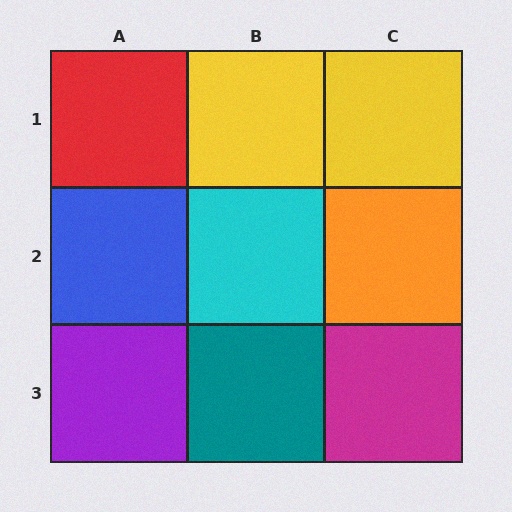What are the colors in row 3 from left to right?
Purple, teal, magenta.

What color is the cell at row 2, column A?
Blue.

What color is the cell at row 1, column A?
Red.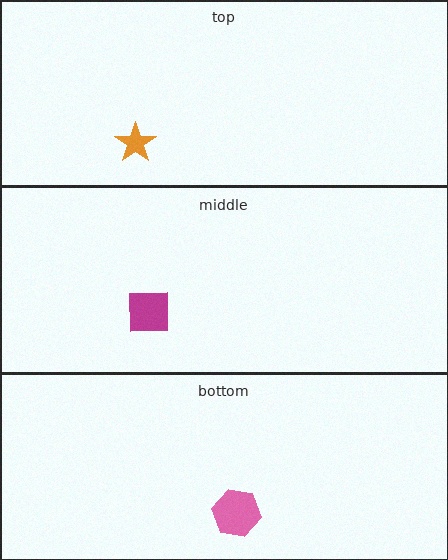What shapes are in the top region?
The orange star.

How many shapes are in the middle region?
1.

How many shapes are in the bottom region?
1.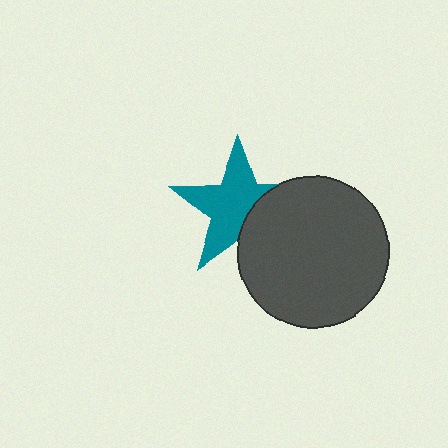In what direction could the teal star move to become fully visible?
The teal star could move left. That would shift it out from behind the dark gray circle entirely.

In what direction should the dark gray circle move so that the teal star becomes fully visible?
The dark gray circle should move right. That is the shortest direction to clear the overlap and leave the teal star fully visible.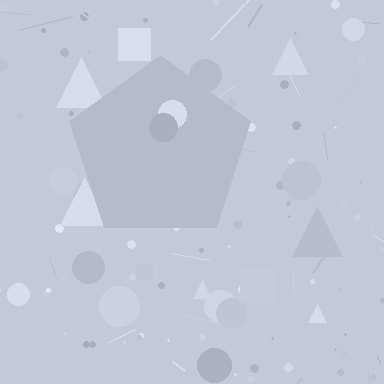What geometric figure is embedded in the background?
A pentagon is embedded in the background.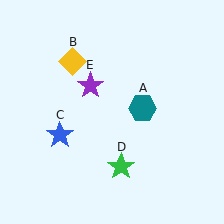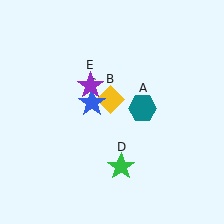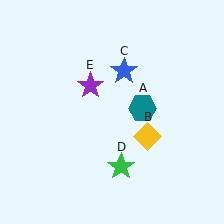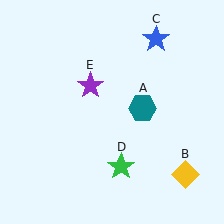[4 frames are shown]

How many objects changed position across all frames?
2 objects changed position: yellow diamond (object B), blue star (object C).